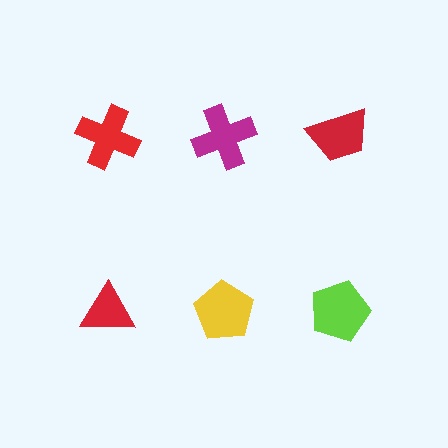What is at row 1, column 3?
A red trapezoid.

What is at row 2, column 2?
A yellow pentagon.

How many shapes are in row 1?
3 shapes.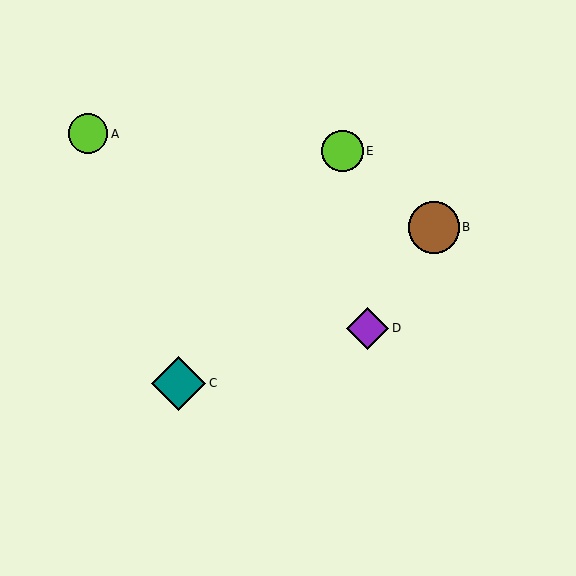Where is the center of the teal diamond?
The center of the teal diamond is at (179, 383).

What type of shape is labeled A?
Shape A is a lime circle.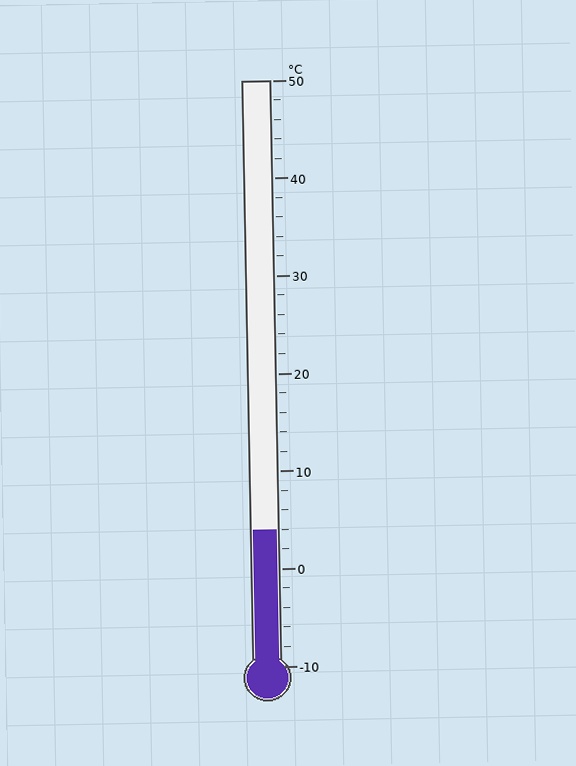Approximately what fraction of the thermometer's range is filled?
The thermometer is filled to approximately 25% of its range.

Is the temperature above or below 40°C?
The temperature is below 40°C.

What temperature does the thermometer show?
The thermometer shows approximately 4°C.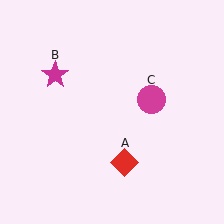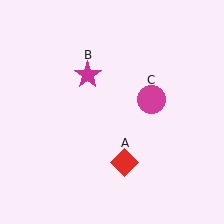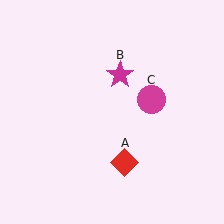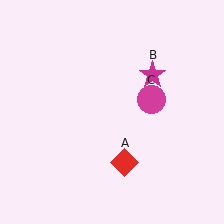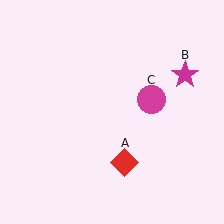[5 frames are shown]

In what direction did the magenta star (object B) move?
The magenta star (object B) moved right.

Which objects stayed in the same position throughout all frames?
Red diamond (object A) and magenta circle (object C) remained stationary.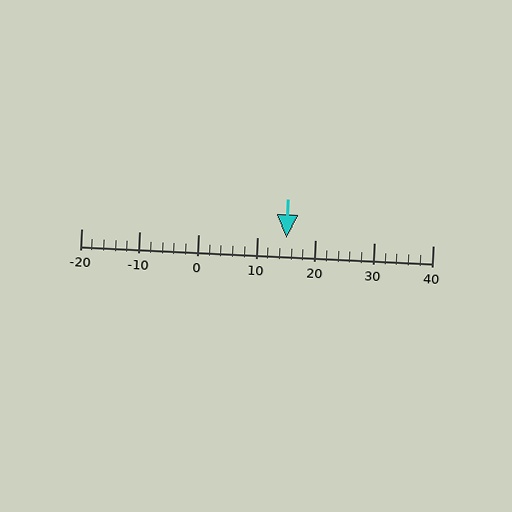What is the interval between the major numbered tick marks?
The major tick marks are spaced 10 units apart.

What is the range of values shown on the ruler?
The ruler shows values from -20 to 40.